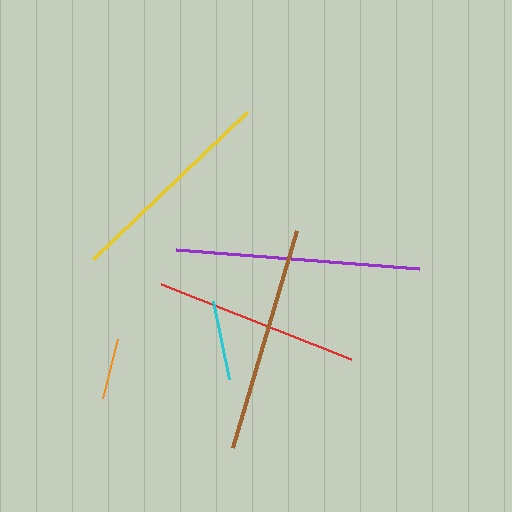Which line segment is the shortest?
The orange line is the shortest at approximately 61 pixels.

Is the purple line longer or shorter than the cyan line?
The purple line is longer than the cyan line.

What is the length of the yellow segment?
The yellow segment is approximately 213 pixels long.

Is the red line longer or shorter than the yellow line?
The yellow line is longer than the red line.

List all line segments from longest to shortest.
From longest to shortest: purple, brown, yellow, red, cyan, orange.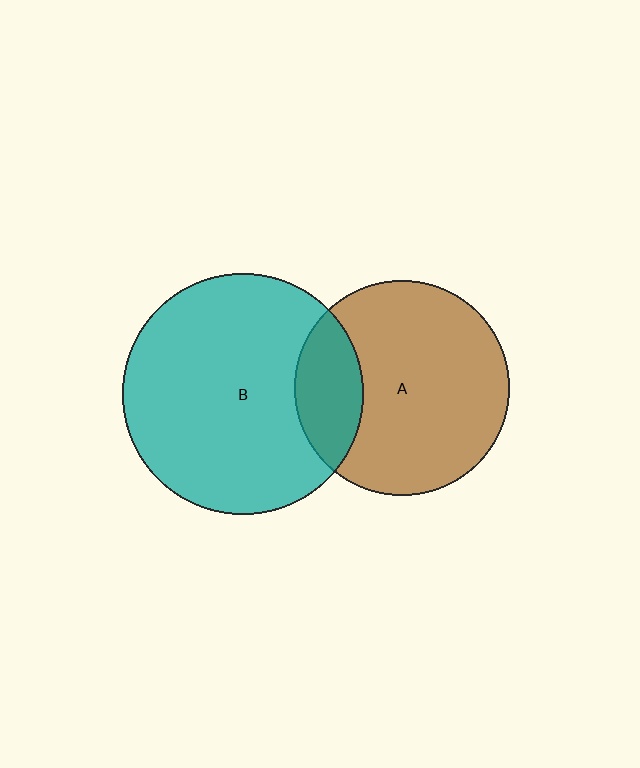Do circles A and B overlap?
Yes.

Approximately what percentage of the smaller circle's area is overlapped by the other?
Approximately 20%.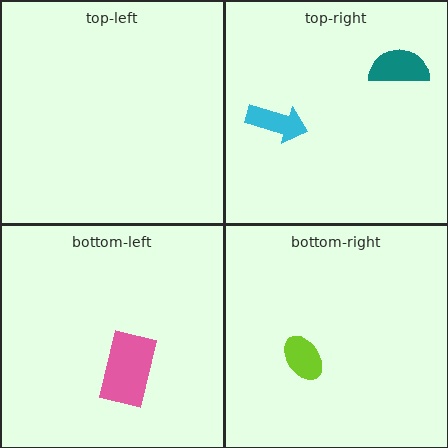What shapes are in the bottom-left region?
The pink rectangle.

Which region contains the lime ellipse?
The bottom-right region.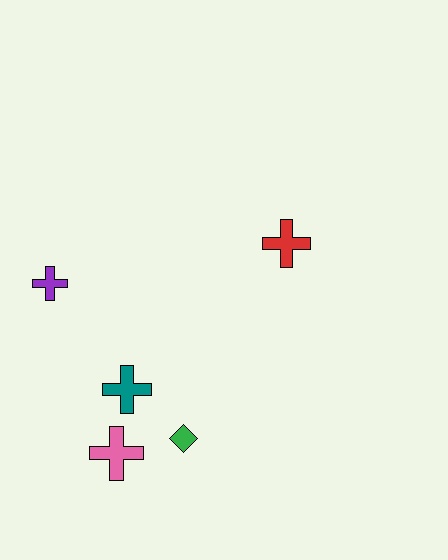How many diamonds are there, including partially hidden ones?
There is 1 diamond.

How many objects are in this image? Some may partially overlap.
There are 5 objects.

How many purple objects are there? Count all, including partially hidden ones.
There is 1 purple object.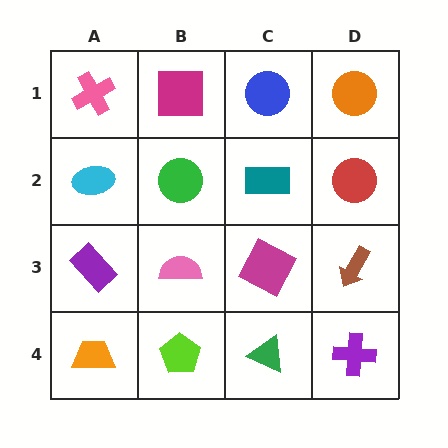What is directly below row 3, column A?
An orange trapezoid.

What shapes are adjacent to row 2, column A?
A pink cross (row 1, column A), a purple rectangle (row 3, column A), a green circle (row 2, column B).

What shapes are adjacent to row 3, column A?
A cyan ellipse (row 2, column A), an orange trapezoid (row 4, column A), a pink semicircle (row 3, column B).